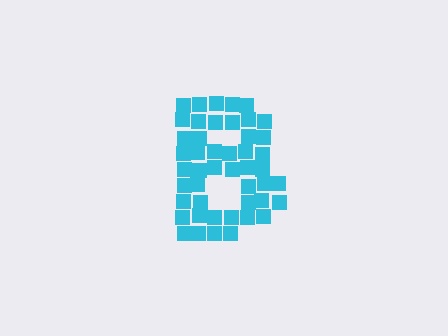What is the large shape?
The large shape is the letter B.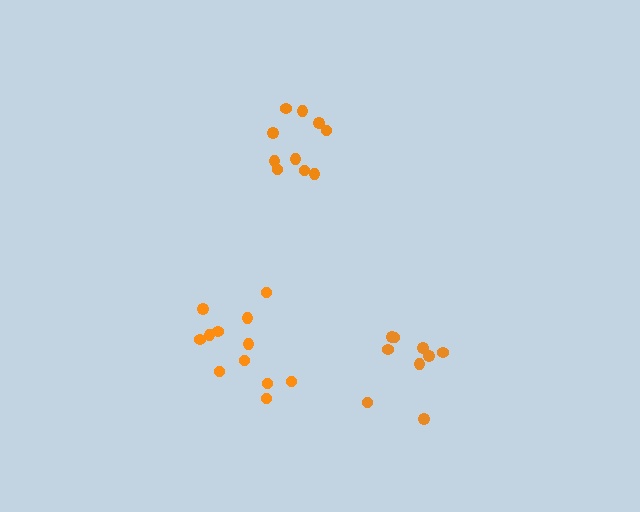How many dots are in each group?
Group 1: 9 dots, Group 2: 10 dots, Group 3: 12 dots (31 total).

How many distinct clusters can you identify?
There are 3 distinct clusters.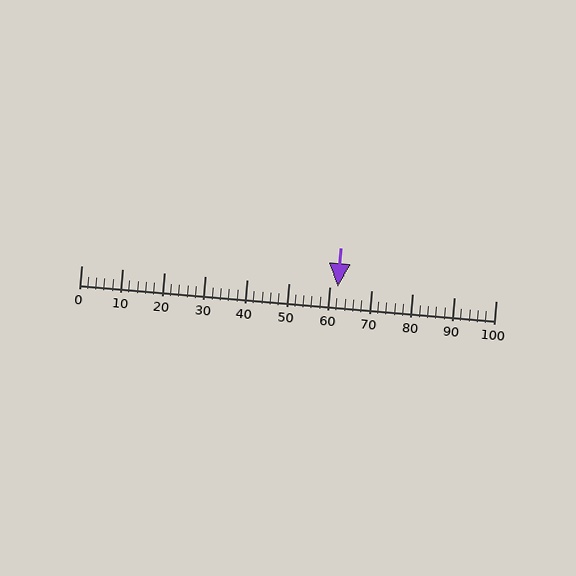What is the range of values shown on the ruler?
The ruler shows values from 0 to 100.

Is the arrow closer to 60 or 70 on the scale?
The arrow is closer to 60.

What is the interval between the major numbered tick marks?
The major tick marks are spaced 10 units apart.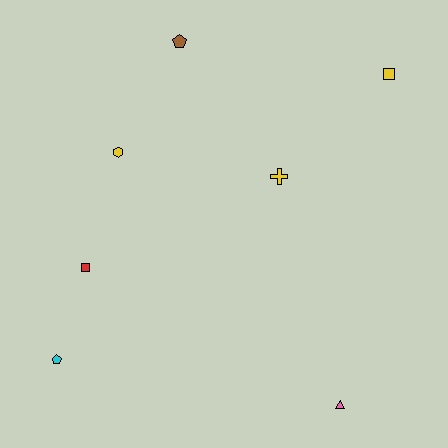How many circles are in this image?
There are no circles.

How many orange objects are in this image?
There are no orange objects.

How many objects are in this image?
There are 7 objects.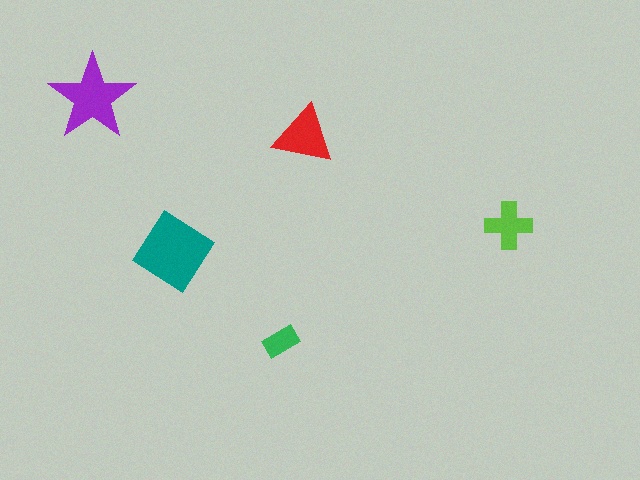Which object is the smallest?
The green rectangle.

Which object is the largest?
The teal diamond.